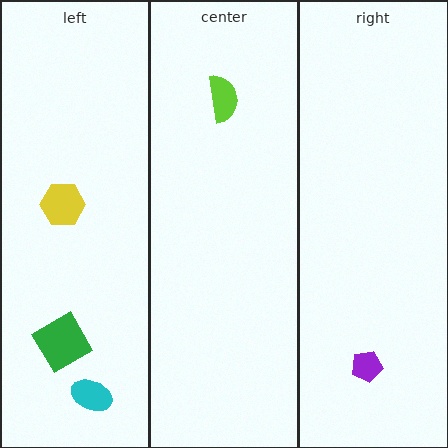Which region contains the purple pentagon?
The right region.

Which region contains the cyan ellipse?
The left region.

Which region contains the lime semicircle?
The center region.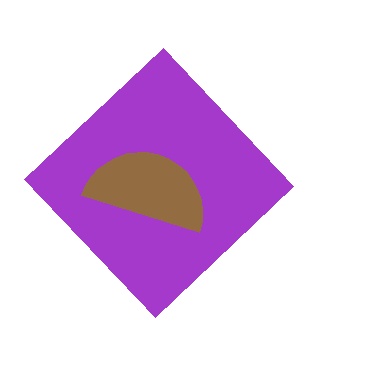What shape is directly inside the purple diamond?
The brown semicircle.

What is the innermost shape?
The brown semicircle.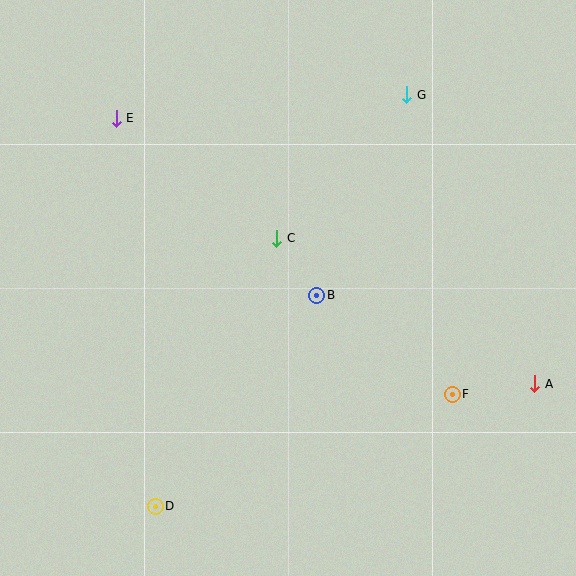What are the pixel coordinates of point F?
Point F is at (452, 394).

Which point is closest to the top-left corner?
Point E is closest to the top-left corner.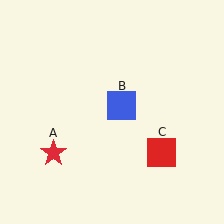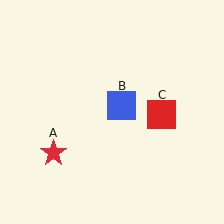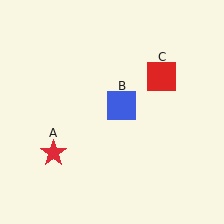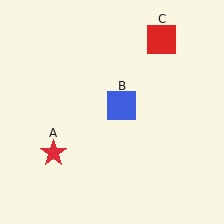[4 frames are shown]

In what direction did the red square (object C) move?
The red square (object C) moved up.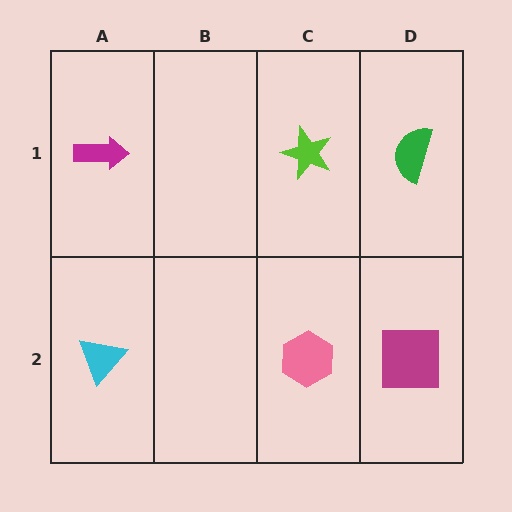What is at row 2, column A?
A cyan triangle.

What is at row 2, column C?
A pink hexagon.